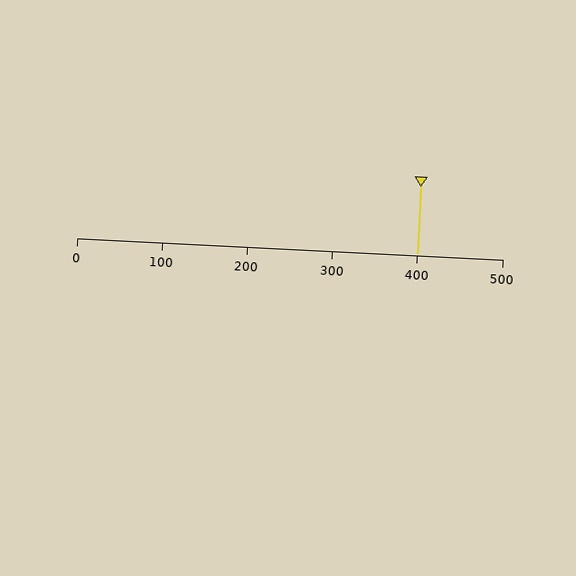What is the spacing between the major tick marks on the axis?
The major ticks are spaced 100 apart.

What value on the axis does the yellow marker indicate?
The marker indicates approximately 400.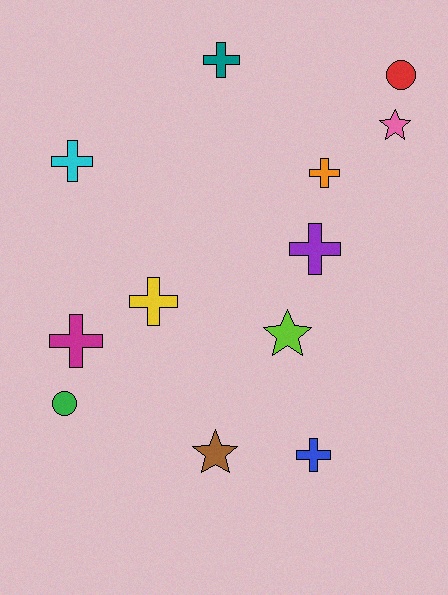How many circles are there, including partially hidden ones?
There are 2 circles.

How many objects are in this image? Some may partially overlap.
There are 12 objects.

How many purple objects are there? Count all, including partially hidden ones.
There is 1 purple object.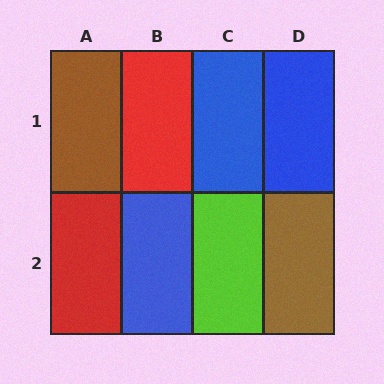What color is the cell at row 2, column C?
Lime.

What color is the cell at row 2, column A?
Red.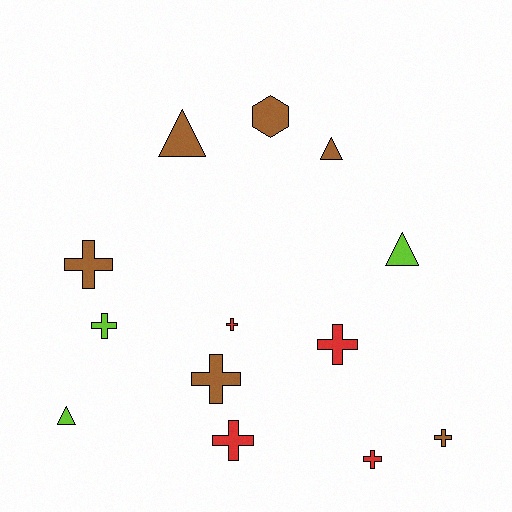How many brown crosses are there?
There are 3 brown crosses.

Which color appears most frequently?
Brown, with 6 objects.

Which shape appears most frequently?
Cross, with 8 objects.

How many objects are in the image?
There are 13 objects.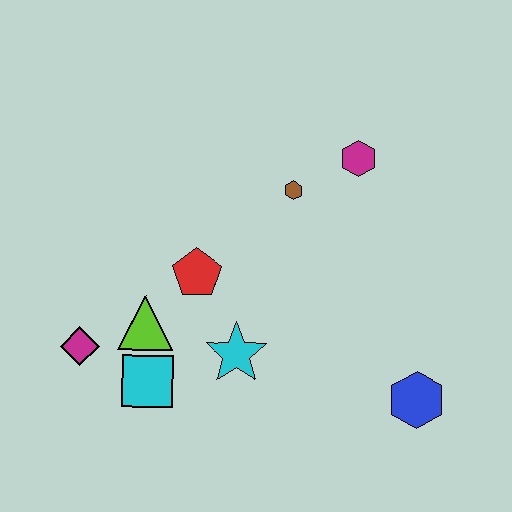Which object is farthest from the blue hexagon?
The magenta diamond is farthest from the blue hexagon.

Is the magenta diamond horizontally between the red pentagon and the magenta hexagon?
No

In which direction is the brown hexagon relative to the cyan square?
The brown hexagon is above the cyan square.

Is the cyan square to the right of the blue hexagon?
No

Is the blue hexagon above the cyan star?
No